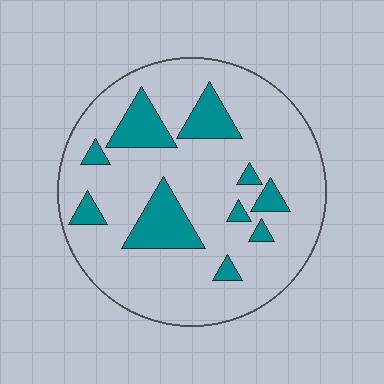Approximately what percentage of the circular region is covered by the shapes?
Approximately 20%.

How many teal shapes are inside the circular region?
10.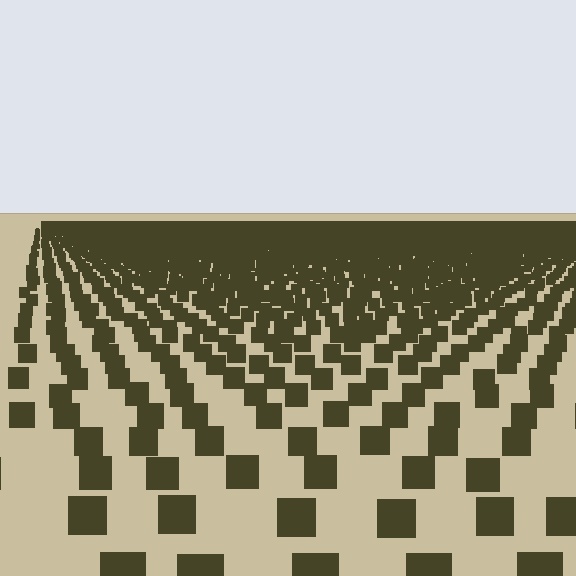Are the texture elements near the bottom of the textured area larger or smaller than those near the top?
Larger. Near the bottom, elements are closer to the viewer and appear at a bigger on-screen size.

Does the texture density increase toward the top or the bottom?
Density increases toward the top.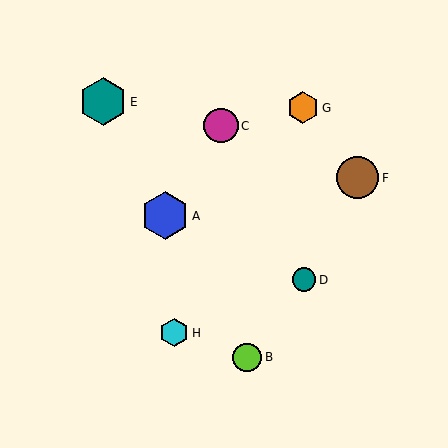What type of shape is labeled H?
Shape H is a cyan hexagon.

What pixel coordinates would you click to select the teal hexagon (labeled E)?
Click at (103, 102) to select the teal hexagon E.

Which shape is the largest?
The blue hexagon (labeled A) is the largest.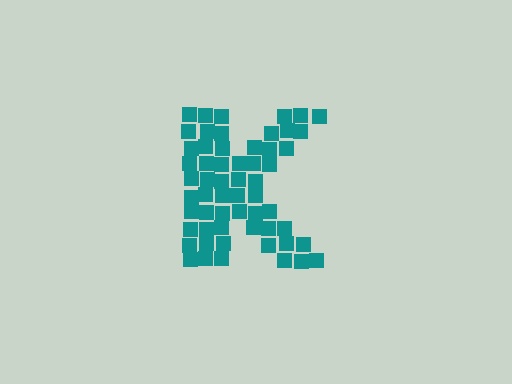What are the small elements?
The small elements are squares.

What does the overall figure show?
The overall figure shows the letter K.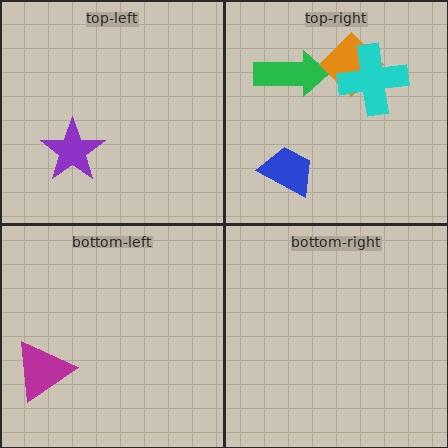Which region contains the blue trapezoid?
The top-right region.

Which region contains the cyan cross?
The top-right region.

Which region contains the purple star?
The top-left region.